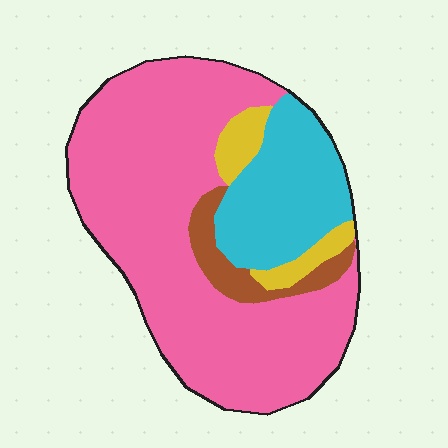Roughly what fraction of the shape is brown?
Brown covers about 5% of the shape.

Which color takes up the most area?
Pink, at roughly 65%.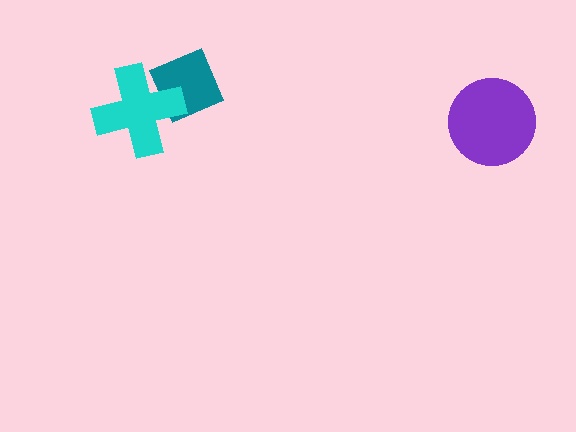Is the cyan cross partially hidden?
No, no other shape covers it.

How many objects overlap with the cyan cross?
1 object overlaps with the cyan cross.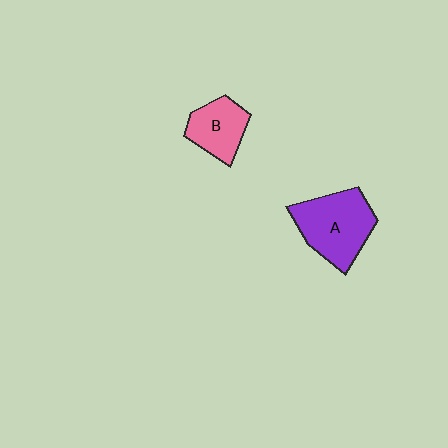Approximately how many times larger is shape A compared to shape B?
Approximately 1.6 times.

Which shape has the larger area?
Shape A (purple).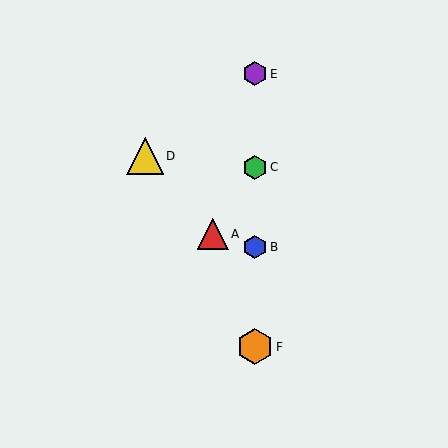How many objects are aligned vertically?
4 objects (B, C, E, F) are aligned vertically.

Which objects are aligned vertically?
Objects B, C, E, F are aligned vertically.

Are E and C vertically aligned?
Yes, both are at x≈255.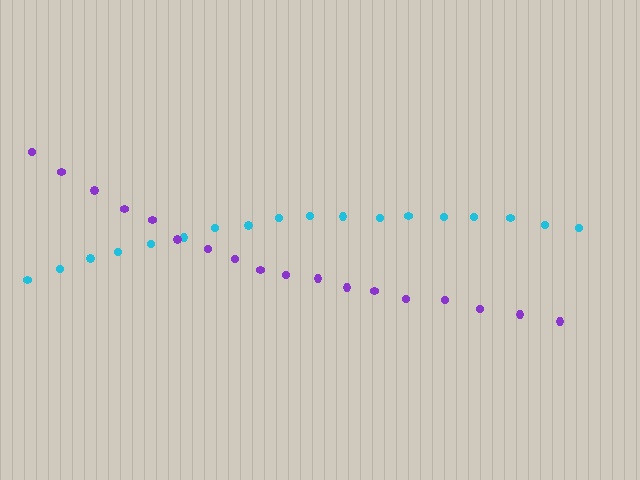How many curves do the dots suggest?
There are 2 distinct paths.